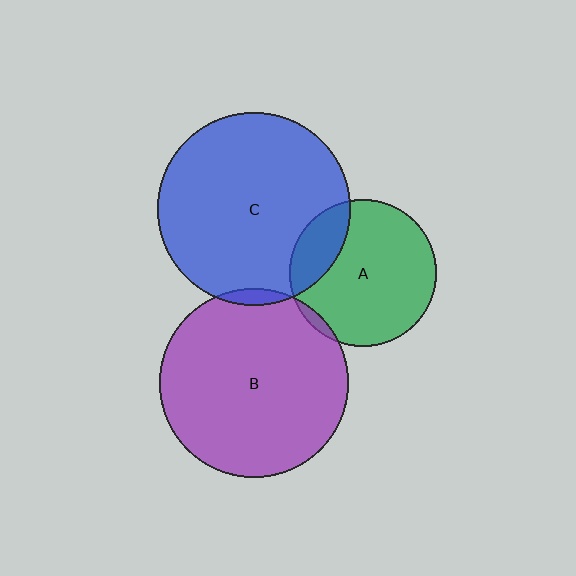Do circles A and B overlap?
Yes.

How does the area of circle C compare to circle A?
Approximately 1.7 times.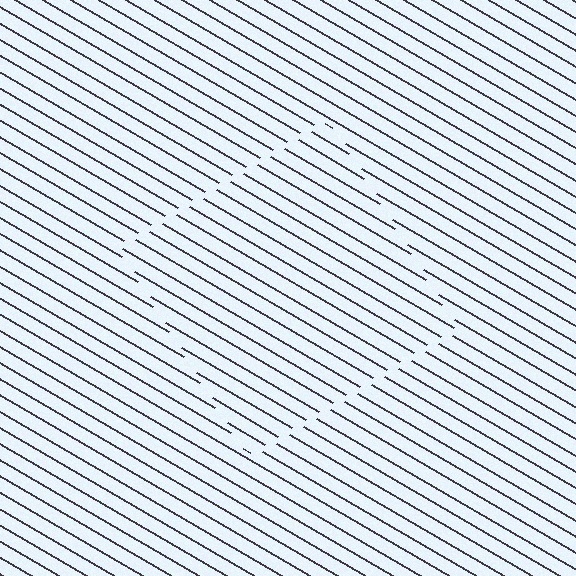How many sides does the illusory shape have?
4 sides — the line-ends trace a square.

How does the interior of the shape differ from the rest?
The interior of the shape contains the same grating, shifted by half a period — the contour is defined by the phase discontinuity where line-ends from the inner and outer gratings abut.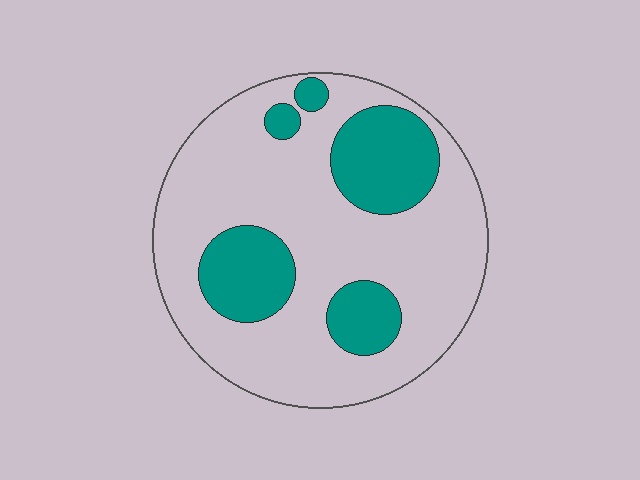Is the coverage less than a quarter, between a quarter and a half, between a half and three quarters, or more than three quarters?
Between a quarter and a half.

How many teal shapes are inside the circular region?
5.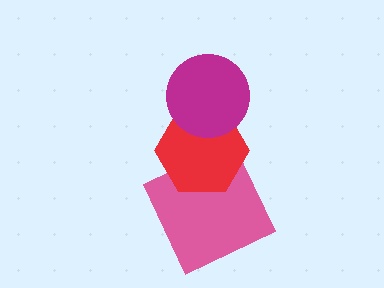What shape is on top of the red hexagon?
The magenta circle is on top of the red hexagon.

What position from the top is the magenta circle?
The magenta circle is 1st from the top.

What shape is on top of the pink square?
The red hexagon is on top of the pink square.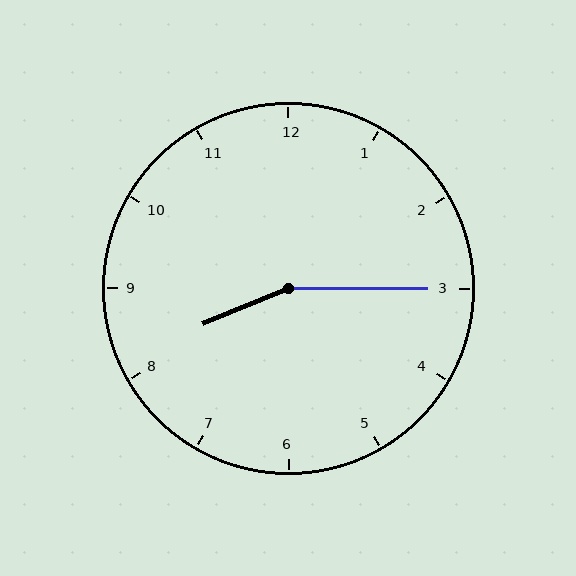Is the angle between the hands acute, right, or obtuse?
It is obtuse.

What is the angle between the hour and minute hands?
Approximately 158 degrees.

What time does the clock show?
8:15.